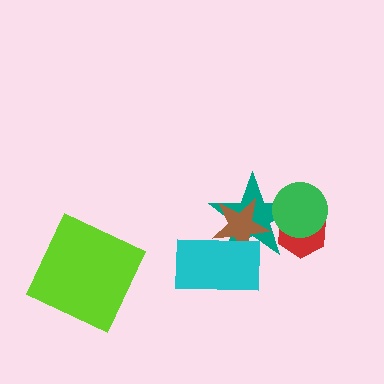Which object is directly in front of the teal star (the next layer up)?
The green circle is directly in front of the teal star.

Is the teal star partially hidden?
Yes, it is partially covered by another shape.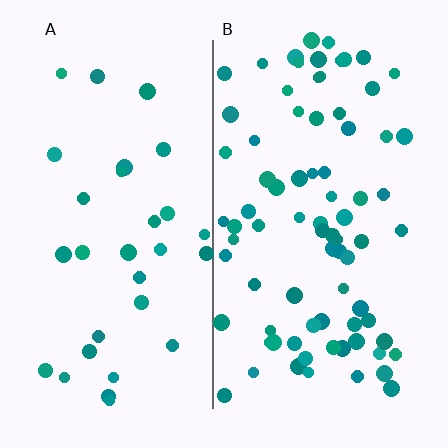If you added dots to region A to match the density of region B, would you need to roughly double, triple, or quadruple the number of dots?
Approximately triple.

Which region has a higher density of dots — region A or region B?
B (the right).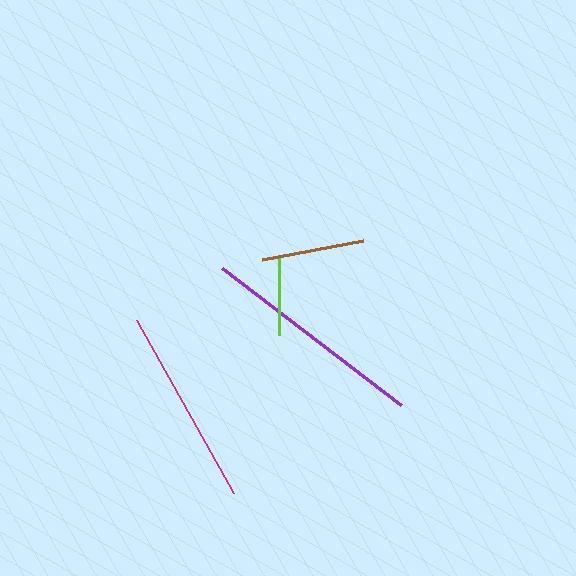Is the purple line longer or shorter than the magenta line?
The purple line is longer than the magenta line.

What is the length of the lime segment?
The lime segment is approximately 80 pixels long.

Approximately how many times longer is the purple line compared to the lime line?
The purple line is approximately 2.8 times the length of the lime line.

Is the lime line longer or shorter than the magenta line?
The magenta line is longer than the lime line.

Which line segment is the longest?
The purple line is the longest at approximately 225 pixels.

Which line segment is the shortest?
The lime line is the shortest at approximately 80 pixels.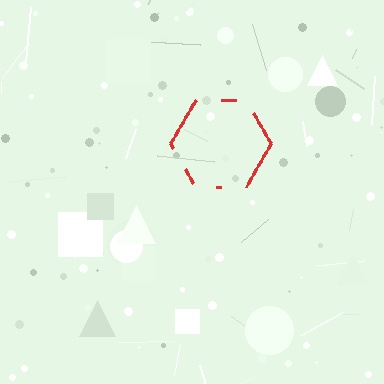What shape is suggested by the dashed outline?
The dashed outline suggests a hexagon.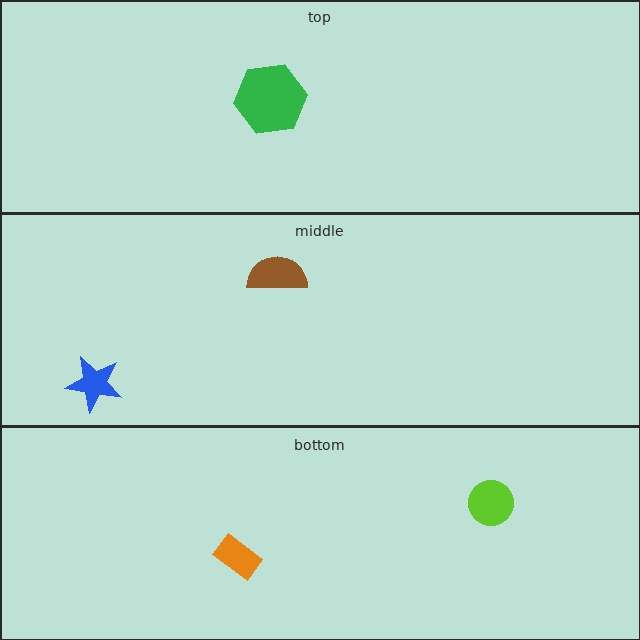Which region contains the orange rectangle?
The bottom region.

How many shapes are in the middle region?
2.